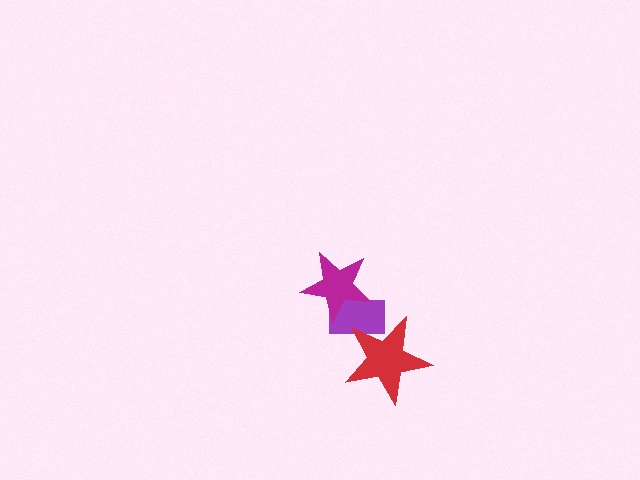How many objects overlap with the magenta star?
1 object overlaps with the magenta star.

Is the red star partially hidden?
No, no other shape covers it.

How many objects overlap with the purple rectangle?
2 objects overlap with the purple rectangle.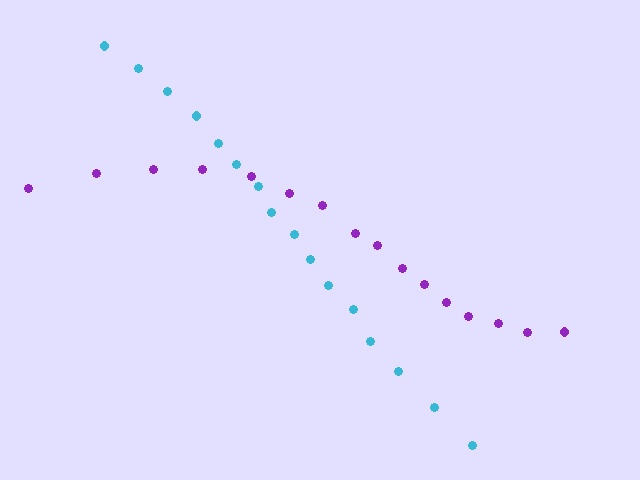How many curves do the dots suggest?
There are 2 distinct paths.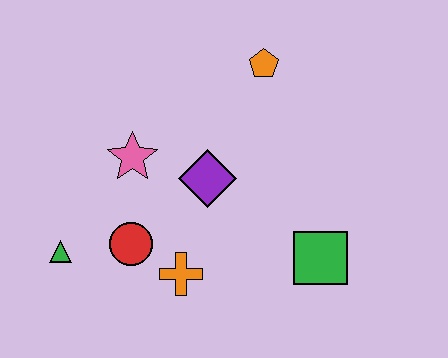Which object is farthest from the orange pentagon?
The green triangle is farthest from the orange pentagon.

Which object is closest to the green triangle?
The red circle is closest to the green triangle.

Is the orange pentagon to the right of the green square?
No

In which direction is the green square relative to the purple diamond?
The green square is to the right of the purple diamond.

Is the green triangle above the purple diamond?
No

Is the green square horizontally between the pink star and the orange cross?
No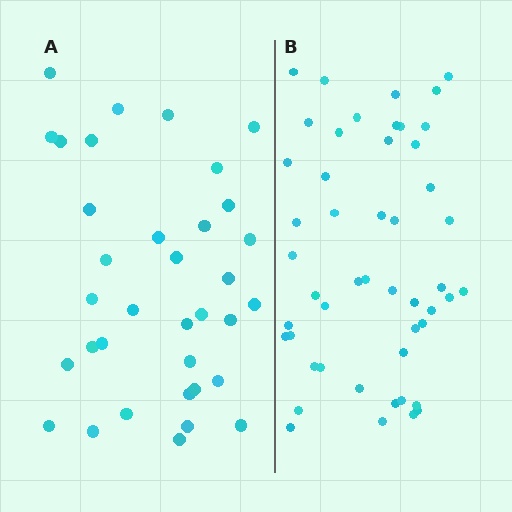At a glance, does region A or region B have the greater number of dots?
Region B (the right region) has more dots.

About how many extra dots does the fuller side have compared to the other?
Region B has approximately 15 more dots than region A.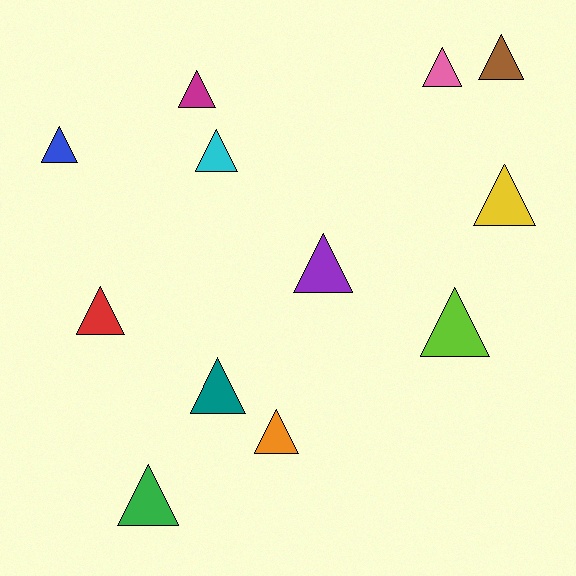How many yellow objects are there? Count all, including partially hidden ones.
There is 1 yellow object.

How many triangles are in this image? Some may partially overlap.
There are 12 triangles.